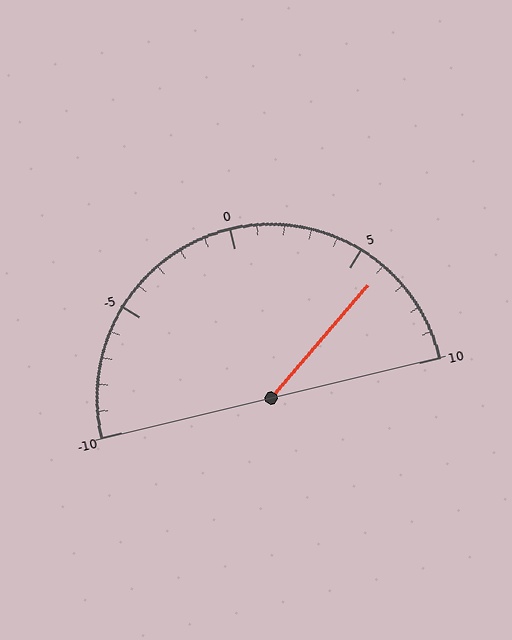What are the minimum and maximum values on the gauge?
The gauge ranges from -10 to 10.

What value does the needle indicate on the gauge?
The needle indicates approximately 6.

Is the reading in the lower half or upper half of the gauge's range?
The reading is in the upper half of the range (-10 to 10).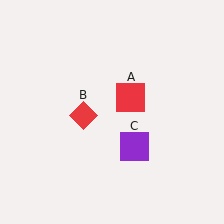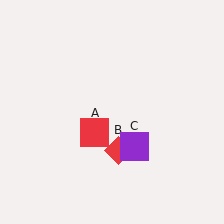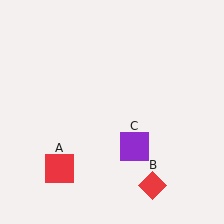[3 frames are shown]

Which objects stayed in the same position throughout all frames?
Purple square (object C) remained stationary.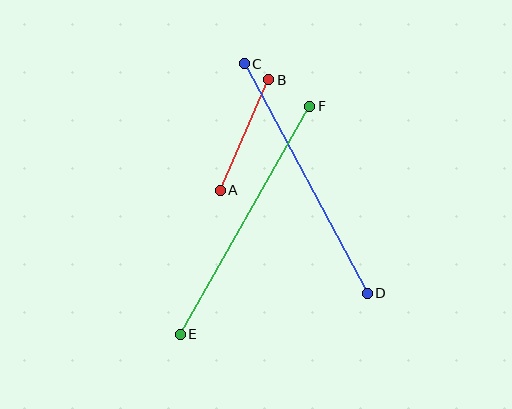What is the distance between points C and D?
The distance is approximately 260 pixels.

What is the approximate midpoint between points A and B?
The midpoint is at approximately (245, 135) pixels.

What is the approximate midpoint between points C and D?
The midpoint is at approximately (306, 179) pixels.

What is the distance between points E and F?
The distance is approximately 262 pixels.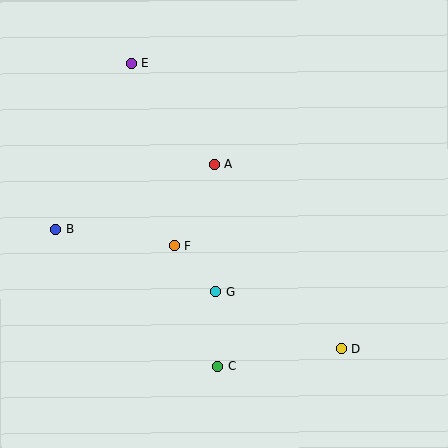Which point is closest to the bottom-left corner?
Point B is closest to the bottom-left corner.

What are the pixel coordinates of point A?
Point A is at (214, 165).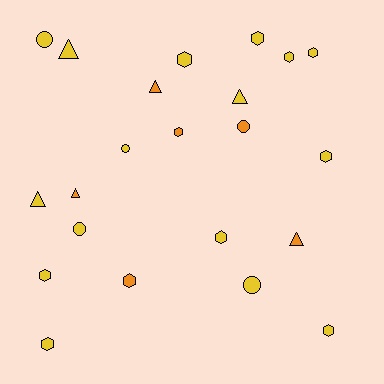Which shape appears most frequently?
Hexagon, with 11 objects.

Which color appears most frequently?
Yellow, with 16 objects.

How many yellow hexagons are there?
There are 9 yellow hexagons.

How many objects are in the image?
There are 22 objects.